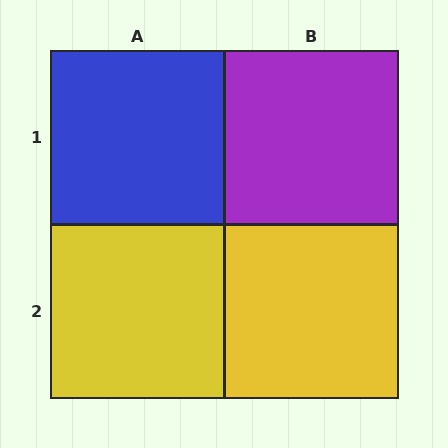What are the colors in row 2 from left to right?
Yellow, yellow.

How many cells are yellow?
2 cells are yellow.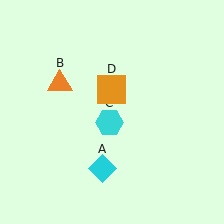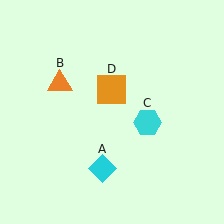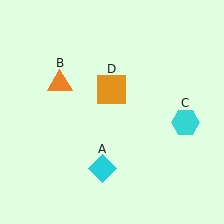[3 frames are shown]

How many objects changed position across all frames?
1 object changed position: cyan hexagon (object C).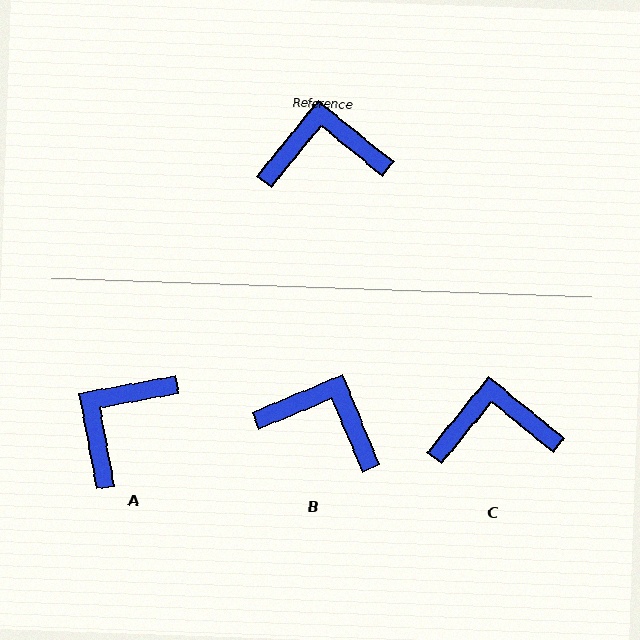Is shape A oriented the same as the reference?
No, it is off by about 49 degrees.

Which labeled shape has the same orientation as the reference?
C.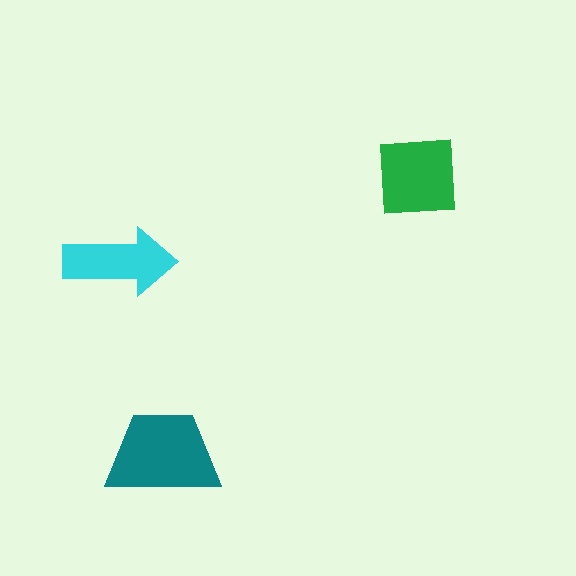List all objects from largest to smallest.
The teal trapezoid, the green square, the cyan arrow.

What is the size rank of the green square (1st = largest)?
2nd.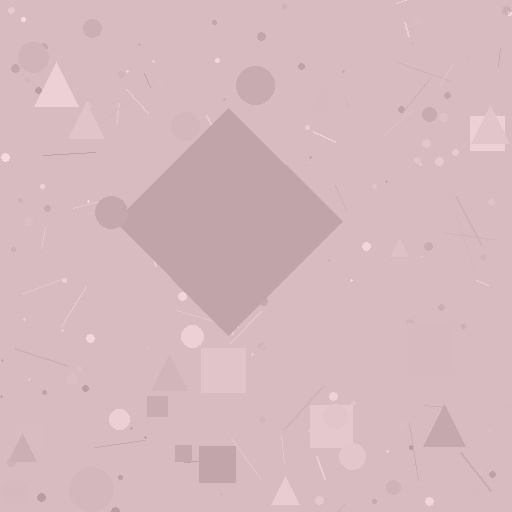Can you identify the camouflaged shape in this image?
The camouflaged shape is a diamond.